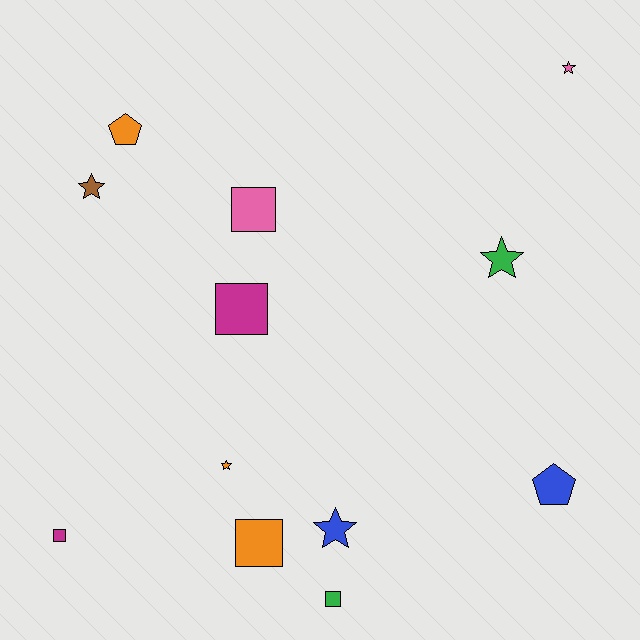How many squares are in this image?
There are 5 squares.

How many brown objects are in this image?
There is 1 brown object.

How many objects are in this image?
There are 12 objects.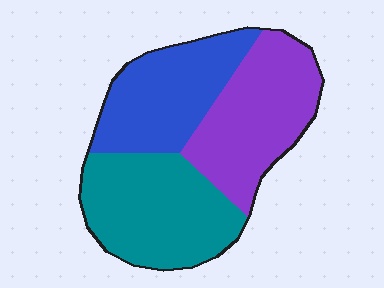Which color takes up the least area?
Blue, at roughly 30%.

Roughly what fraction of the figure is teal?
Teal takes up about three eighths (3/8) of the figure.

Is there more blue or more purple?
Purple.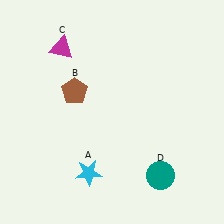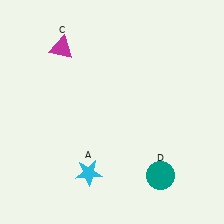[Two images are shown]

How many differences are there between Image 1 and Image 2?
There is 1 difference between the two images.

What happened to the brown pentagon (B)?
The brown pentagon (B) was removed in Image 2. It was in the top-left area of Image 1.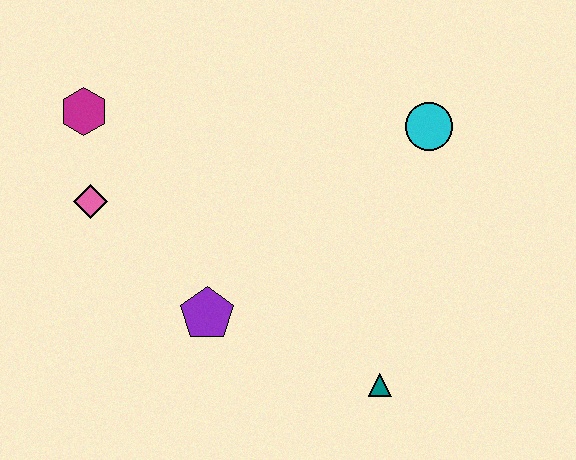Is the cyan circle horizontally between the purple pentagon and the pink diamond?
No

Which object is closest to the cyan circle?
The teal triangle is closest to the cyan circle.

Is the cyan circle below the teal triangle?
No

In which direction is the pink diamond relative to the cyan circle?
The pink diamond is to the left of the cyan circle.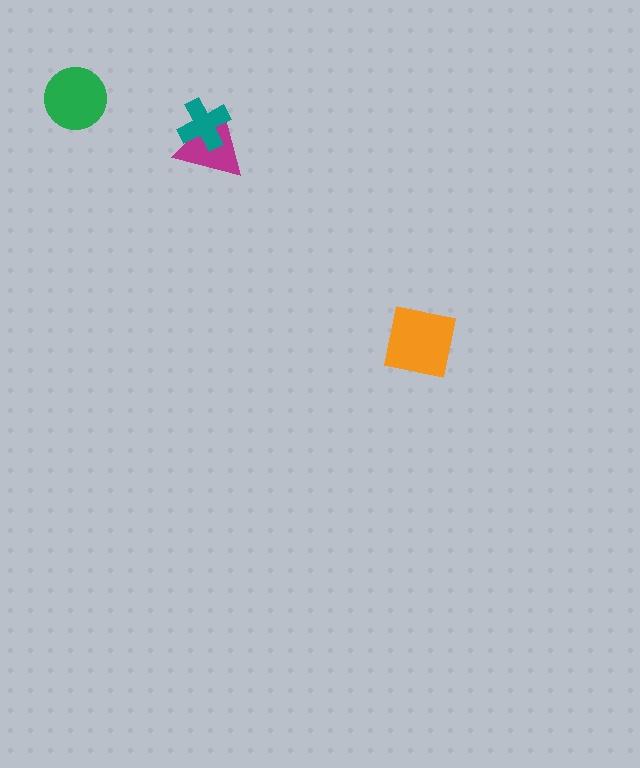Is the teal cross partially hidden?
No, no other shape covers it.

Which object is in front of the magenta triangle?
The teal cross is in front of the magenta triangle.